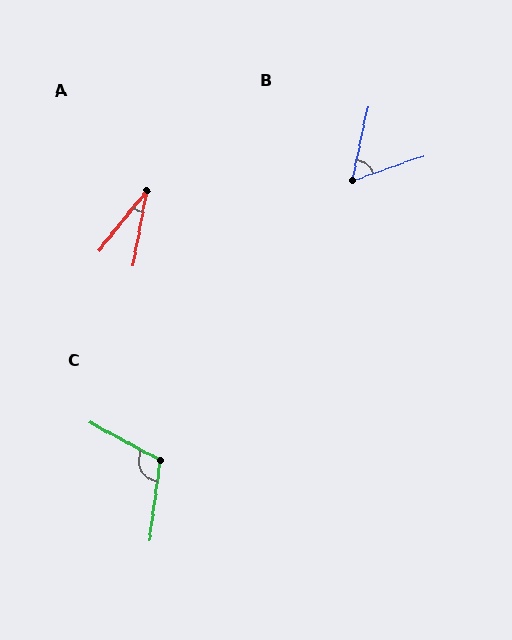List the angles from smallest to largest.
A (28°), B (59°), C (111°).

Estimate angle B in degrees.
Approximately 59 degrees.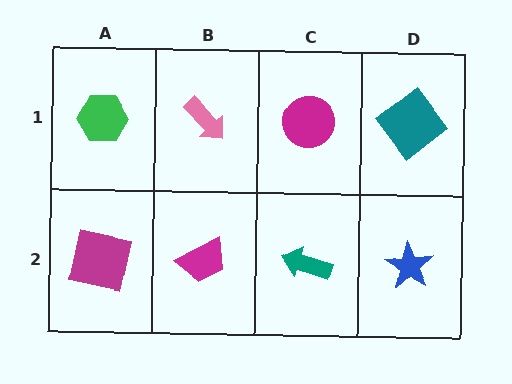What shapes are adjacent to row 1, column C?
A teal arrow (row 2, column C), a pink arrow (row 1, column B), a teal diamond (row 1, column D).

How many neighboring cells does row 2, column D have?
2.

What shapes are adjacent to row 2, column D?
A teal diamond (row 1, column D), a teal arrow (row 2, column C).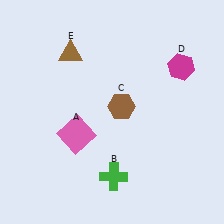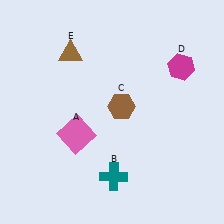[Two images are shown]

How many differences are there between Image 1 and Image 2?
There is 1 difference between the two images.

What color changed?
The cross (B) changed from green in Image 1 to teal in Image 2.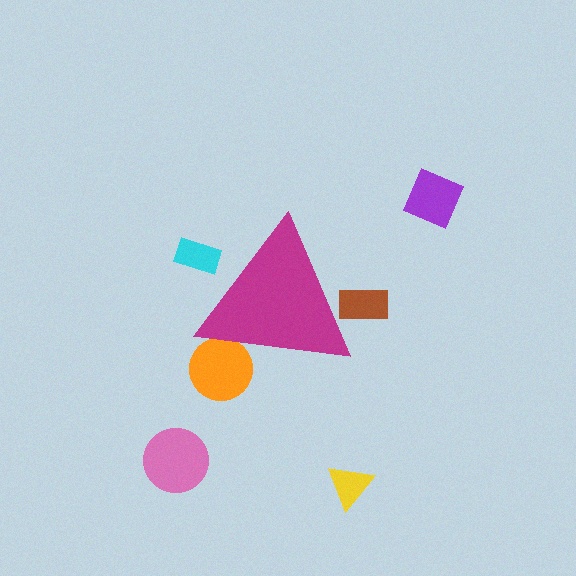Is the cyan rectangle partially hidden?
Yes, the cyan rectangle is partially hidden behind the magenta triangle.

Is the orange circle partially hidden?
Yes, the orange circle is partially hidden behind the magenta triangle.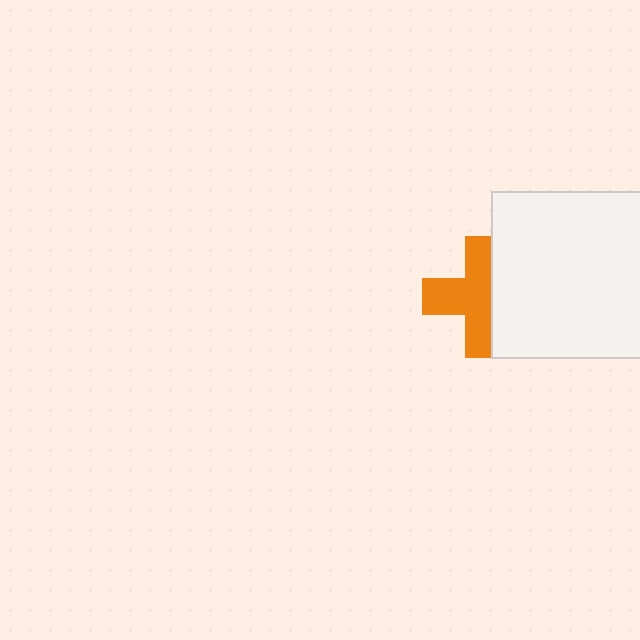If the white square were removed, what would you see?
You would see the complete orange cross.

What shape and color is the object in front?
The object in front is a white square.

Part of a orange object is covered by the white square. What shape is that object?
It is a cross.